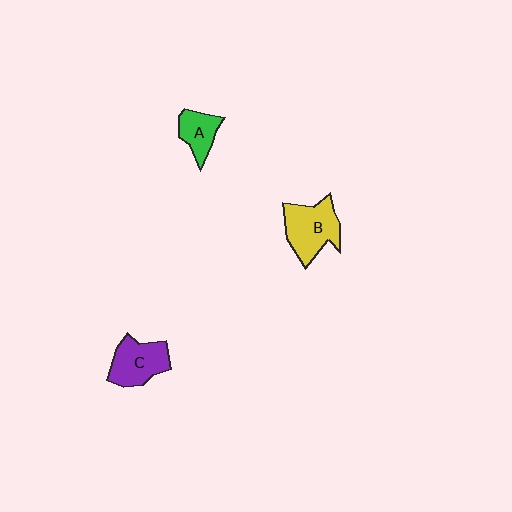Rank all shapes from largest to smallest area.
From largest to smallest: B (yellow), C (purple), A (green).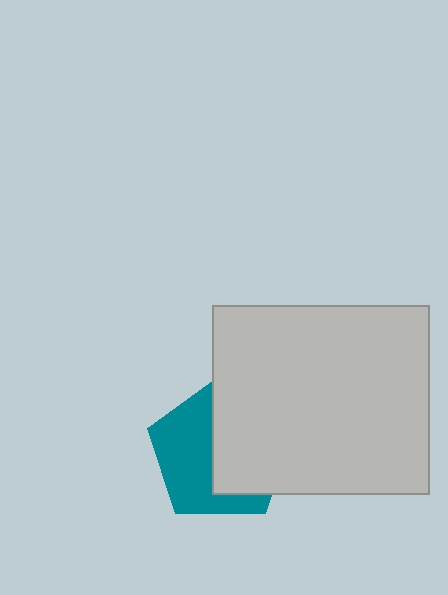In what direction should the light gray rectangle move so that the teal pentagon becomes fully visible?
The light gray rectangle should move right. That is the shortest direction to clear the overlap and leave the teal pentagon fully visible.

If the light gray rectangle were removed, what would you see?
You would see the complete teal pentagon.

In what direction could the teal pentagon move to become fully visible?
The teal pentagon could move left. That would shift it out from behind the light gray rectangle entirely.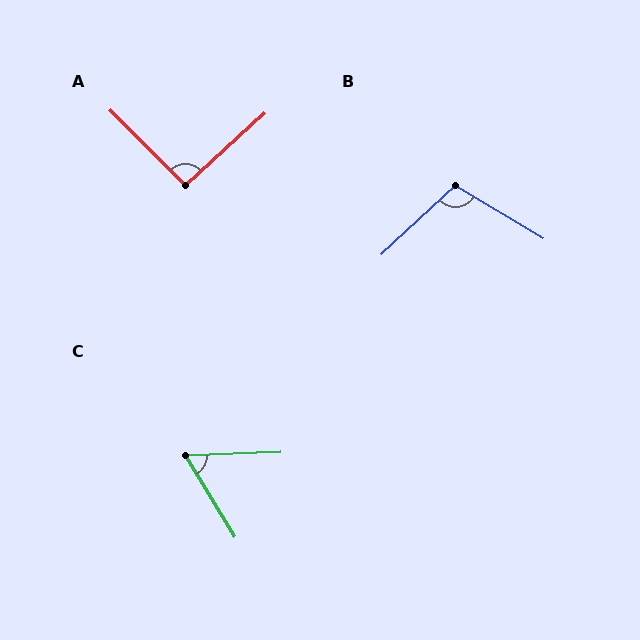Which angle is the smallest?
C, at approximately 61 degrees.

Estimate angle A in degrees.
Approximately 93 degrees.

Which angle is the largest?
B, at approximately 106 degrees.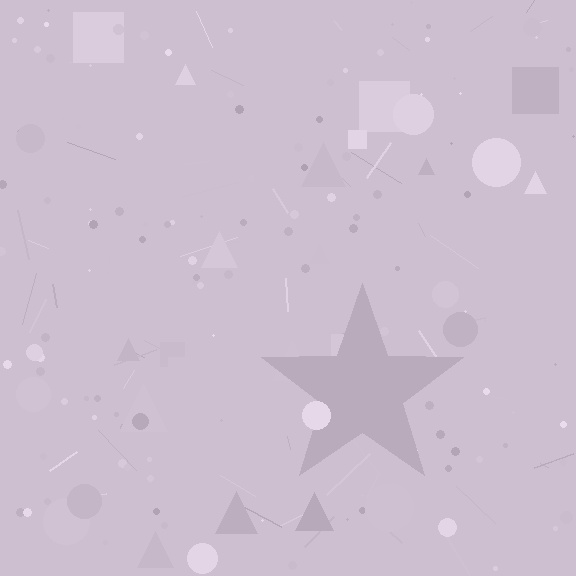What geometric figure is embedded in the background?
A star is embedded in the background.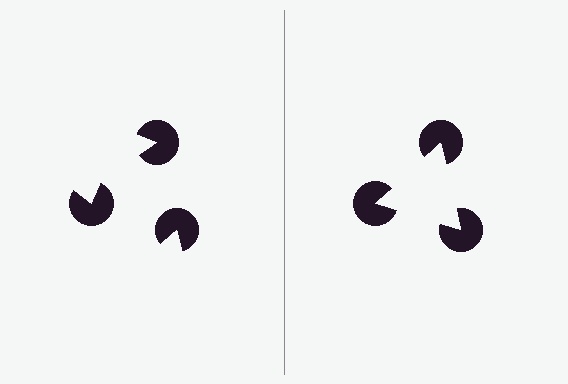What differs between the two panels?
The pac-man discs are positioned identically on both sides; only the wedge orientations differ. On the right they align to a triangle; on the left they are misaligned.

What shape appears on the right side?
An illusory triangle.